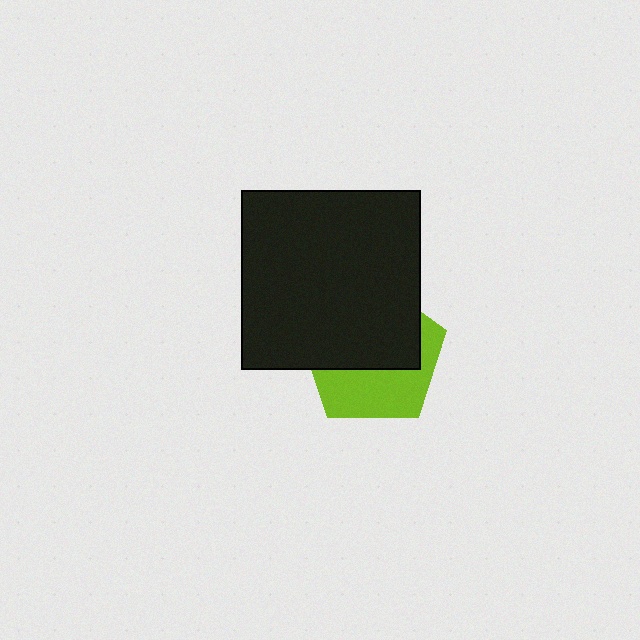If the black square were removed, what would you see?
You would see the complete lime pentagon.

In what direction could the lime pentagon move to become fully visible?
The lime pentagon could move down. That would shift it out from behind the black square entirely.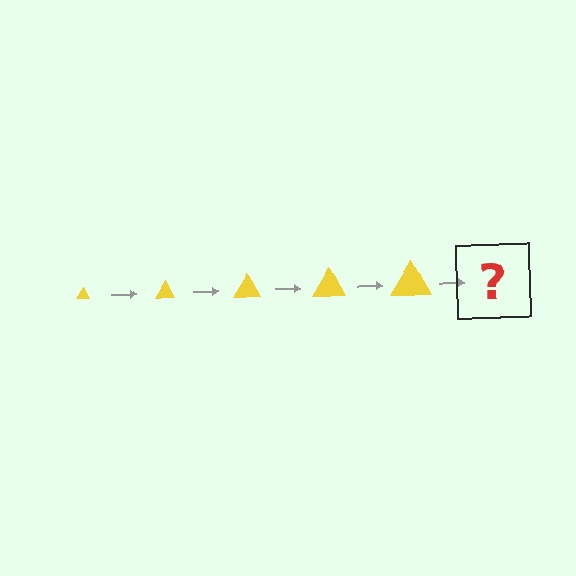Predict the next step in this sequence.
The next step is a yellow triangle, larger than the previous one.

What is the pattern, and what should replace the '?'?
The pattern is that the triangle gets progressively larger each step. The '?' should be a yellow triangle, larger than the previous one.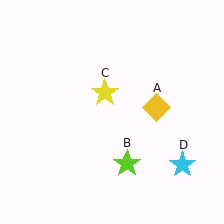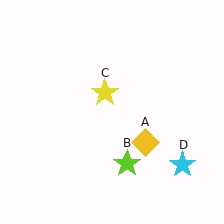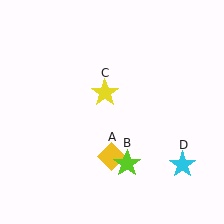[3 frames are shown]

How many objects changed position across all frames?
1 object changed position: yellow diamond (object A).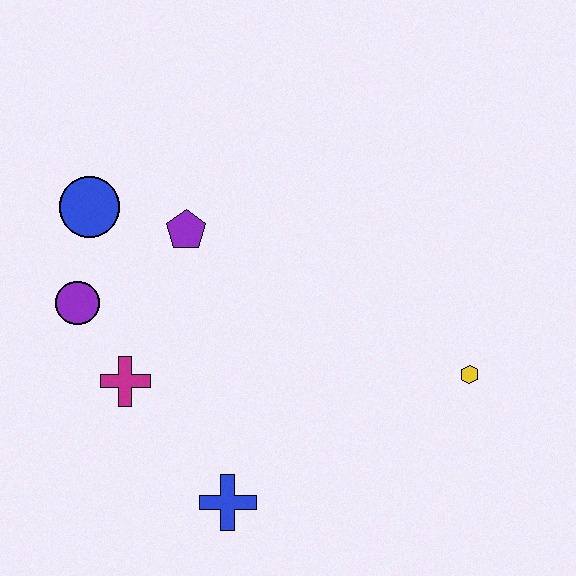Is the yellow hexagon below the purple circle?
Yes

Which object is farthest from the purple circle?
The yellow hexagon is farthest from the purple circle.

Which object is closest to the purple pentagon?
The blue circle is closest to the purple pentagon.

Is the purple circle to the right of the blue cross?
No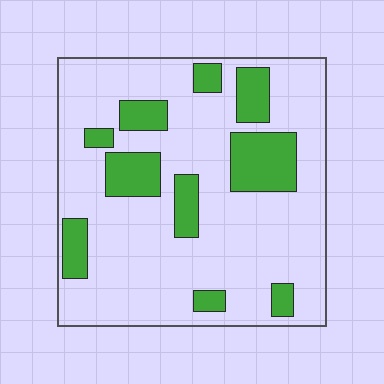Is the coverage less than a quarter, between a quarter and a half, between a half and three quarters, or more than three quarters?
Less than a quarter.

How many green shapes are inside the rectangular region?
10.